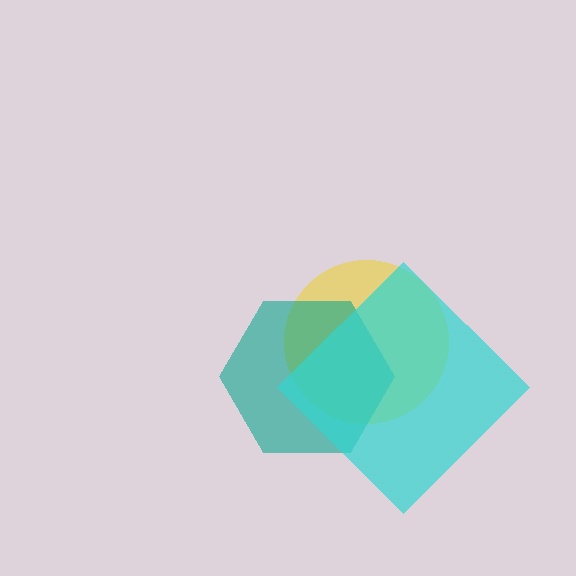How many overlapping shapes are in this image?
There are 3 overlapping shapes in the image.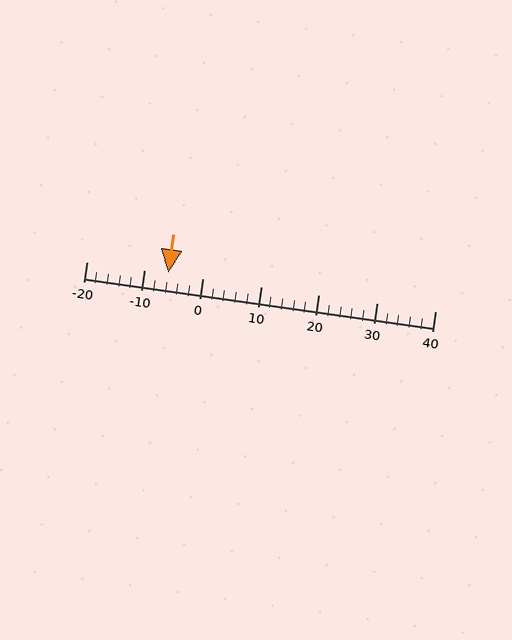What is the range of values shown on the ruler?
The ruler shows values from -20 to 40.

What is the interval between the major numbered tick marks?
The major tick marks are spaced 10 units apart.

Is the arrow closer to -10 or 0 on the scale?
The arrow is closer to -10.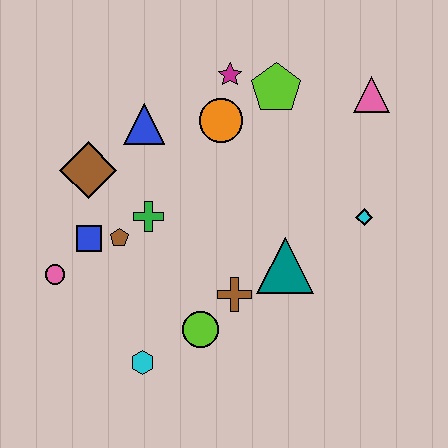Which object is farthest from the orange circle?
The cyan hexagon is farthest from the orange circle.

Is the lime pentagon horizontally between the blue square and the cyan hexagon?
No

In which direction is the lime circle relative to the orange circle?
The lime circle is below the orange circle.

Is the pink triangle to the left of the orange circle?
No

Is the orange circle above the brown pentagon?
Yes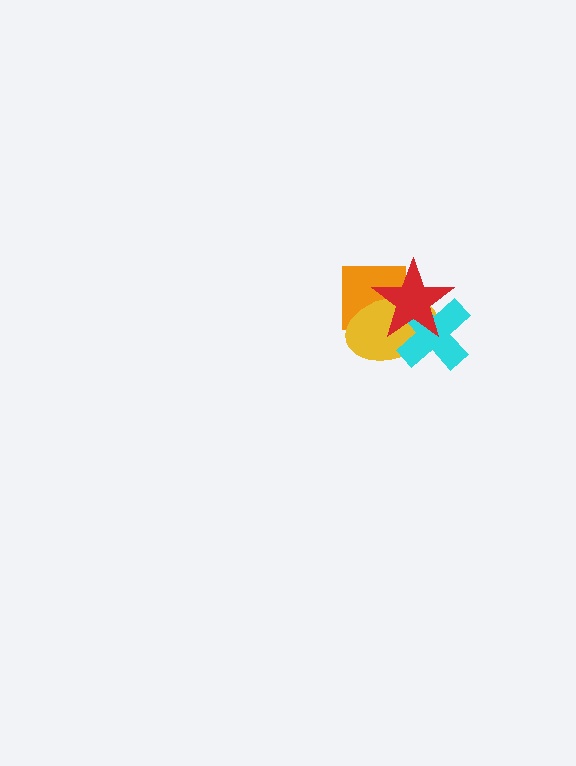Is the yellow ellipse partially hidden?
Yes, it is partially covered by another shape.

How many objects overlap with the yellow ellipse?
3 objects overlap with the yellow ellipse.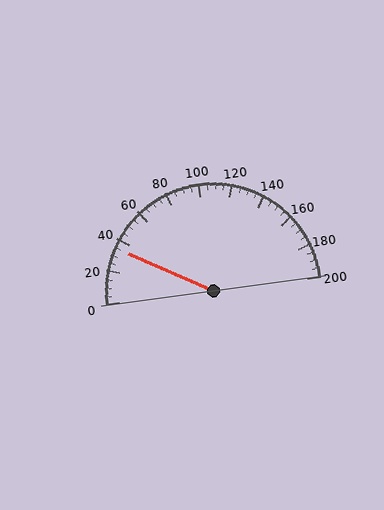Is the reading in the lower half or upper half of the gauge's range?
The reading is in the lower half of the range (0 to 200).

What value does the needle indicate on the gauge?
The needle indicates approximately 35.